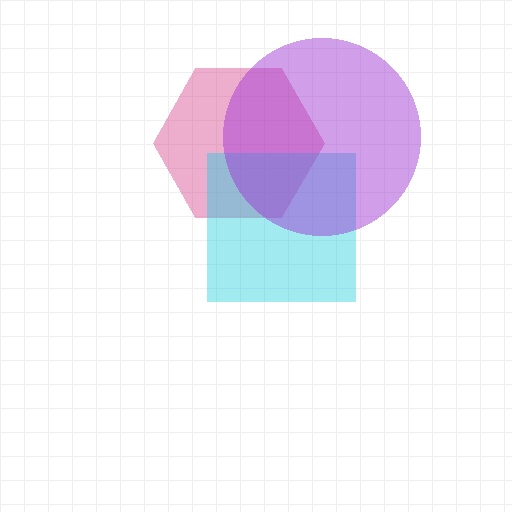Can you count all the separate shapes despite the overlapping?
Yes, there are 3 separate shapes.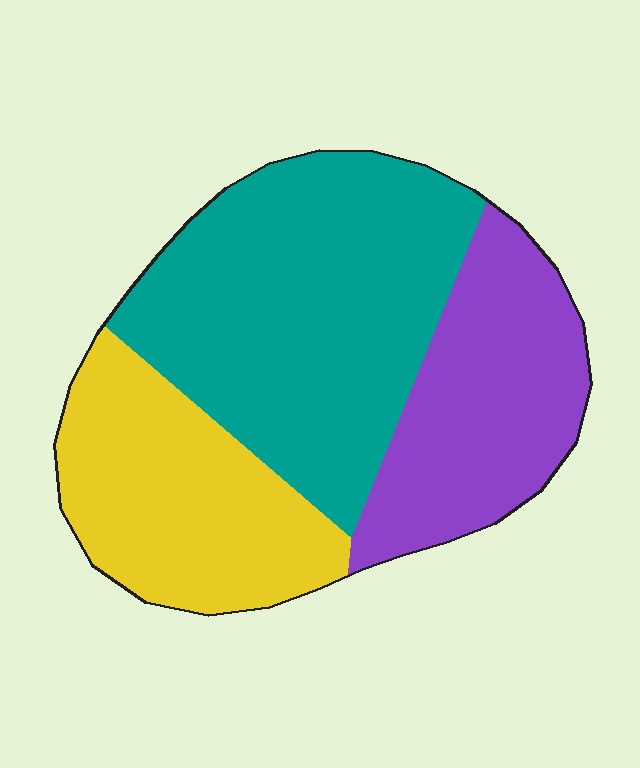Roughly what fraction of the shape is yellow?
Yellow covers about 25% of the shape.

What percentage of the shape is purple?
Purple takes up about one quarter (1/4) of the shape.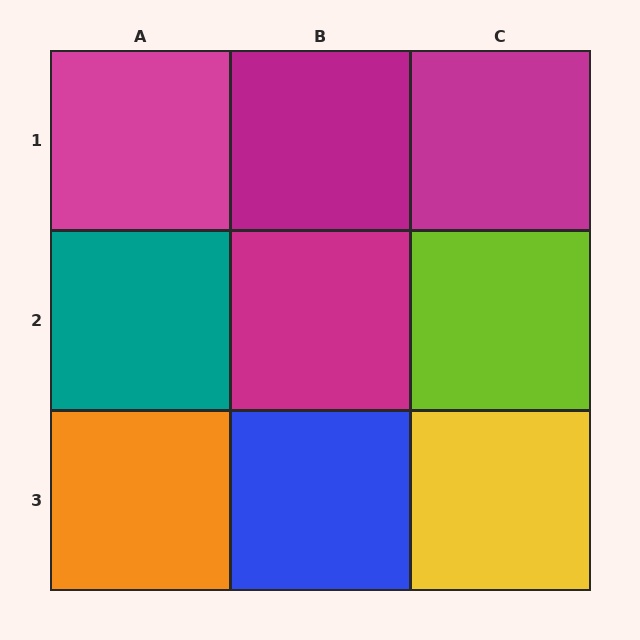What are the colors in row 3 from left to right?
Orange, blue, yellow.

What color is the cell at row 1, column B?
Magenta.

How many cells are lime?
1 cell is lime.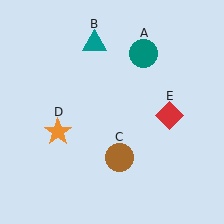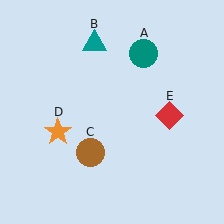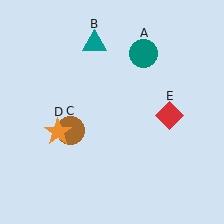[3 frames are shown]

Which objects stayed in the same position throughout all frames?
Teal circle (object A) and teal triangle (object B) and orange star (object D) and red diamond (object E) remained stationary.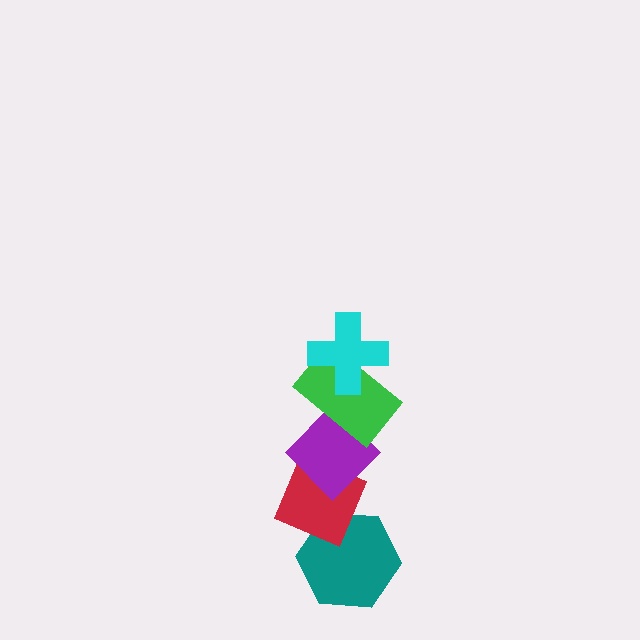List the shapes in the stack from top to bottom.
From top to bottom: the cyan cross, the green rectangle, the purple diamond, the red diamond, the teal hexagon.